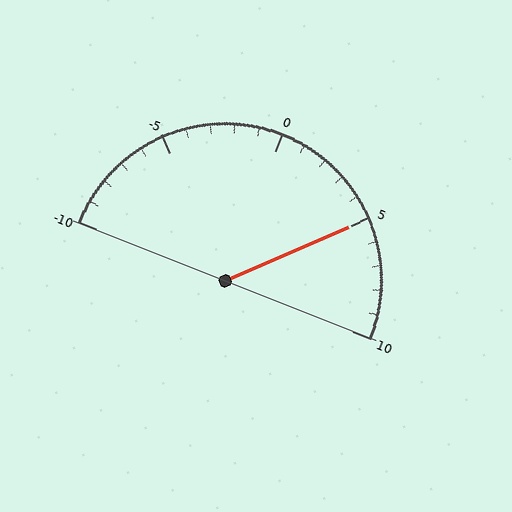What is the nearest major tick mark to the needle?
The nearest major tick mark is 5.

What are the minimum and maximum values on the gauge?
The gauge ranges from -10 to 10.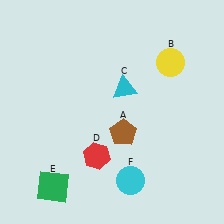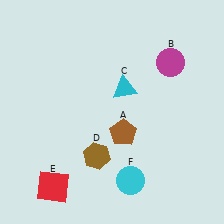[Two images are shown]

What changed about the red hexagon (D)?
In Image 1, D is red. In Image 2, it changed to brown.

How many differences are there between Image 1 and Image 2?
There are 3 differences between the two images.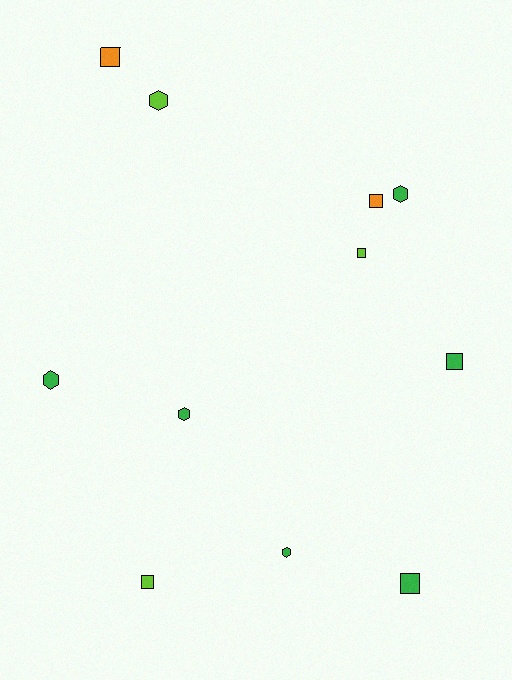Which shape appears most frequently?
Square, with 6 objects.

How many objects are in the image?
There are 11 objects.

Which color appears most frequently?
Green, with 6 objects.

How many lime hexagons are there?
There is 1 lime hexagon.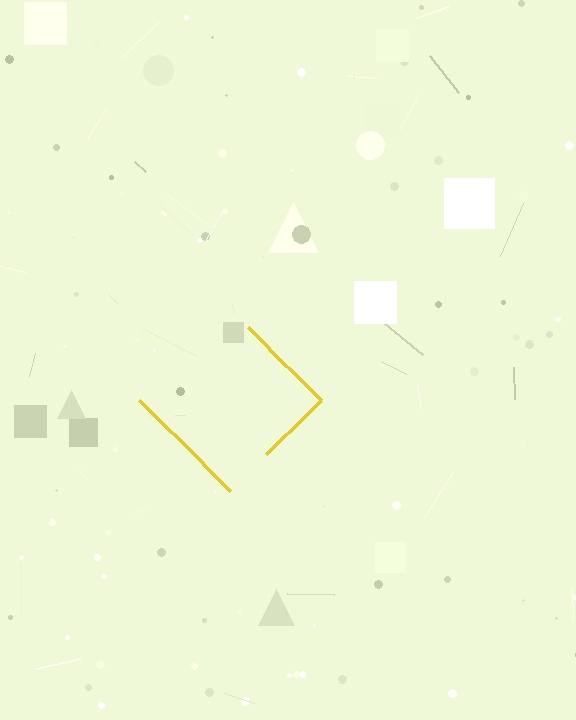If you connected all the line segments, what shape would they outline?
They would outline a diamond.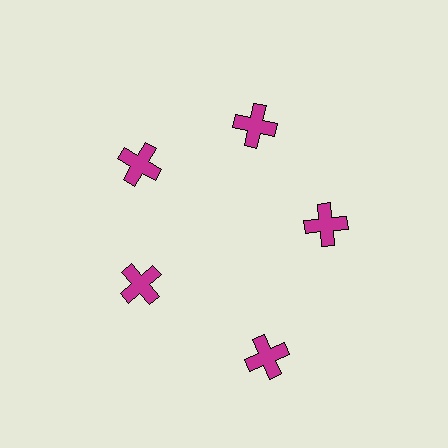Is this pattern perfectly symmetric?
No. The 5 magenta crosses are arranged in a ring, but one element near the 5 o'clock position is pushed outward from the center, breaking the 5-fold rotational symmetry.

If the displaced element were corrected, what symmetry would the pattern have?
It would have 5-fold rotational symmetry — the pattern would map onto itself every 72 degrees.